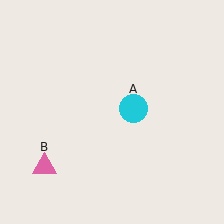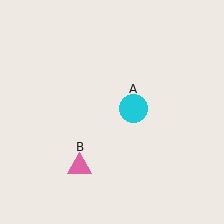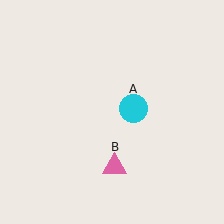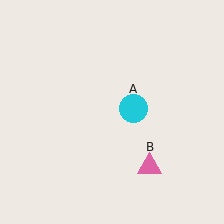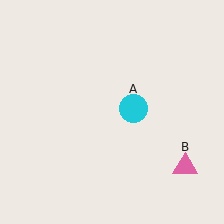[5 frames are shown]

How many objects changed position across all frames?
1 object changed position: pink triangle (object B).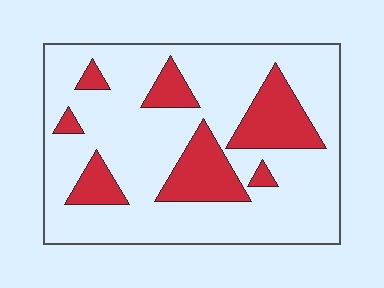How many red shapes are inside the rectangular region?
7.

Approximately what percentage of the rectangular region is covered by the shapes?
Approximately 25%.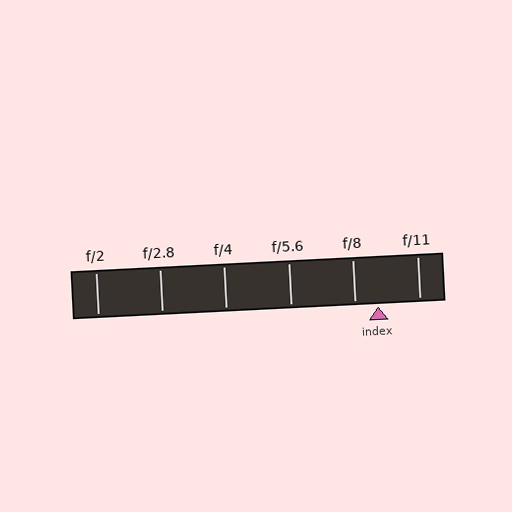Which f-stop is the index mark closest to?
The index mark is closest to f/8.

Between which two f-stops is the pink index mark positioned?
The index mark is between f/8 and f/11.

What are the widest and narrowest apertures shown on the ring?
The widest aperture shown is f/2 and the narrowest is f/11.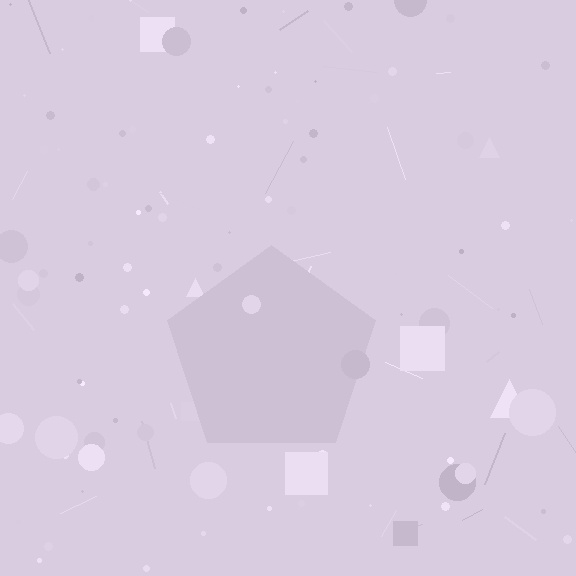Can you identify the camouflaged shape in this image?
The camouflaged shape is a pentagon.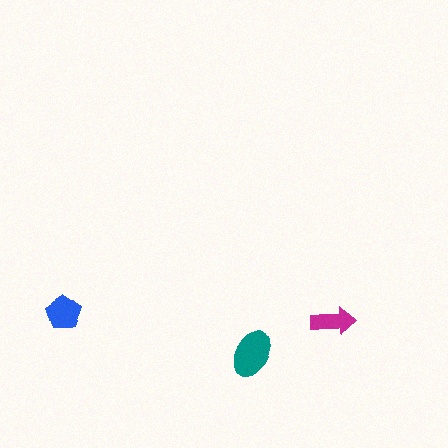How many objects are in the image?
There are 3 objects in the image.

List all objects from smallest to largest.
The magenta arrow, the blue pentagon, the teal ellipse.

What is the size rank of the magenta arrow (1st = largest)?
3rd.